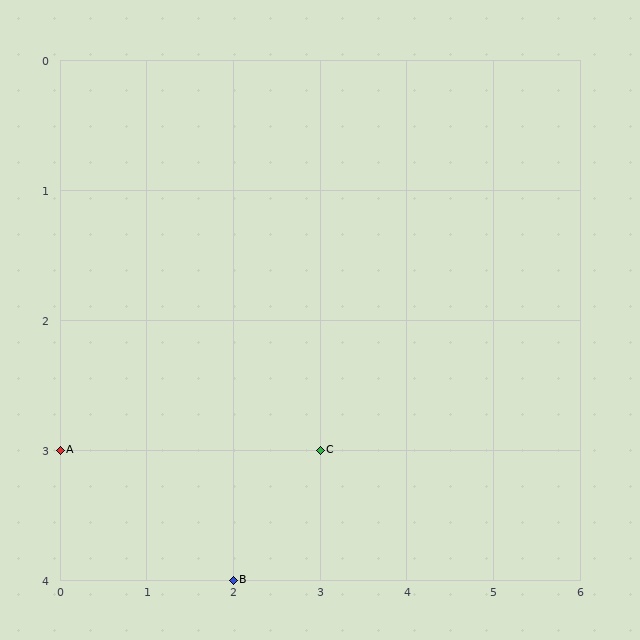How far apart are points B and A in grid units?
Points B and A are 2 columns and 1 row apart (about 2.2 grid units diagonally).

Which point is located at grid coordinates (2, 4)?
Point B is at (2, 4).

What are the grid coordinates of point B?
Point B is at grid coordinates (2, 4).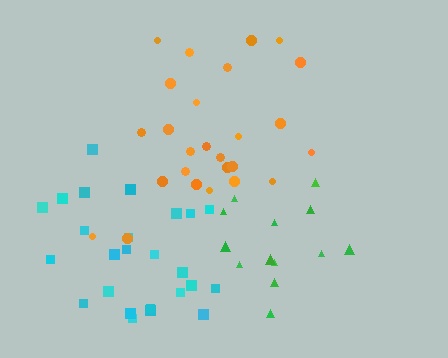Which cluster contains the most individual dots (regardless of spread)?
Orange (26).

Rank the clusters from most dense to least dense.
green, cyan, orange.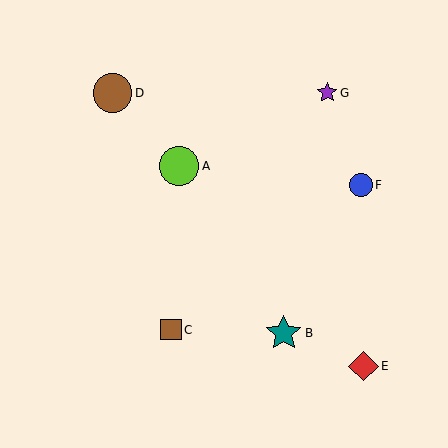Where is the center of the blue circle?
The center of the blue circle is at (361, 185).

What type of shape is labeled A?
Shape A is a lime circle.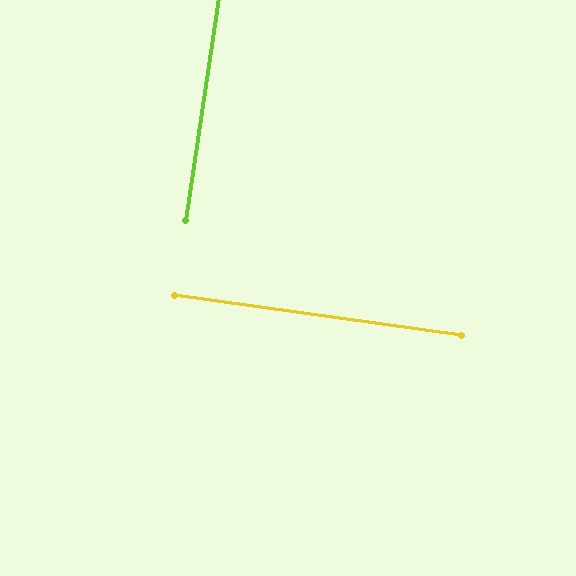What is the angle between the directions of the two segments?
Approximately 90 degrees.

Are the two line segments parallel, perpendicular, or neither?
Perpendicular — they meet at approximately 90°.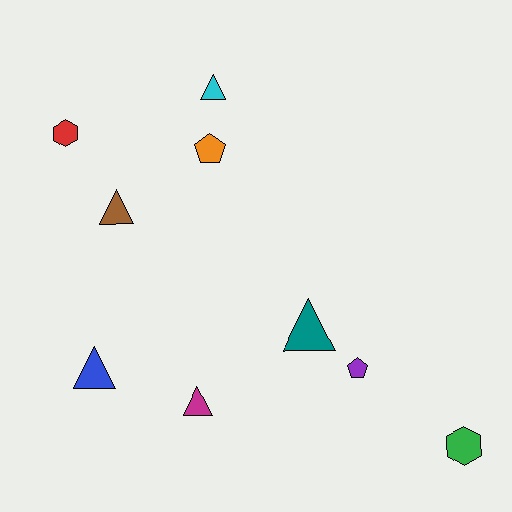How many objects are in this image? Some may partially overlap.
There are 9 objects.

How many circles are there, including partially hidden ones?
There are no circles.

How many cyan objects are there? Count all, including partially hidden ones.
There is 1 cyan object.